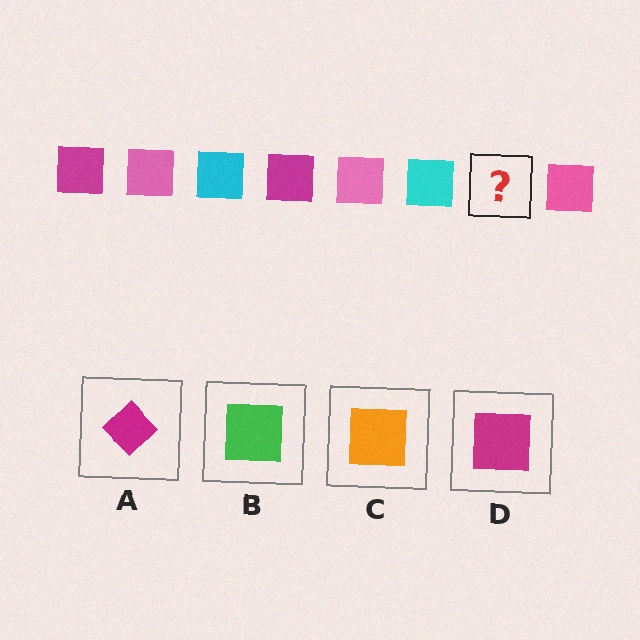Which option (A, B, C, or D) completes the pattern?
D.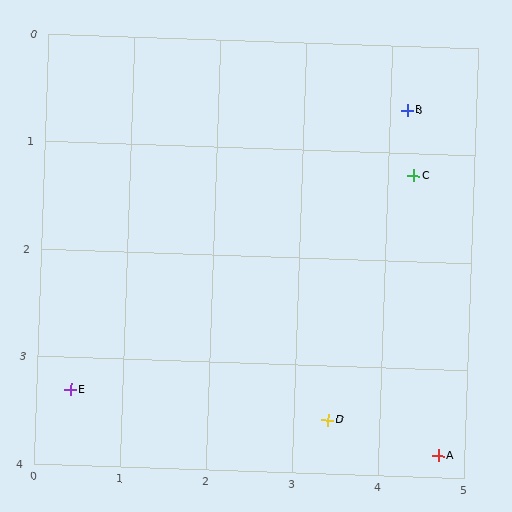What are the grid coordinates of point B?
Point B is at approximately (4.2, 0.6).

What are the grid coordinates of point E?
Point E is at approximately (0.4, 3.3).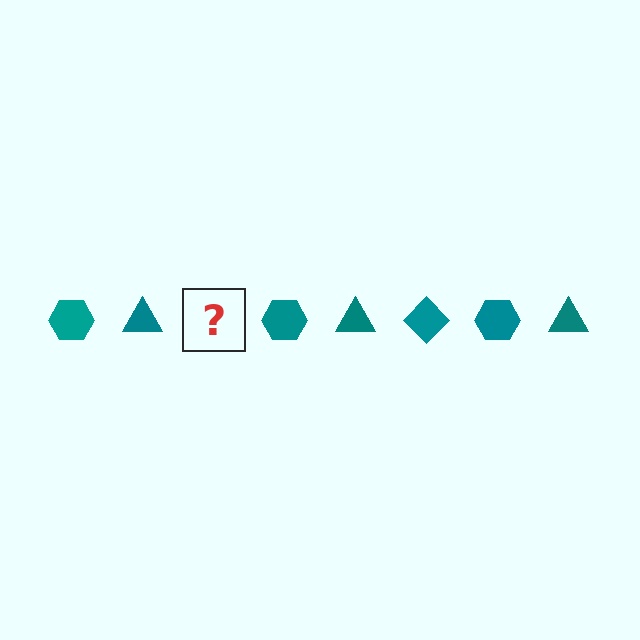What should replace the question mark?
The question mark should be replaced with a teal diamond.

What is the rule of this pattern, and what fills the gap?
The rule is that the pattern cycles through hexagon, triangle, diamond shapes in teal. The gap should be filled with a teal diamond.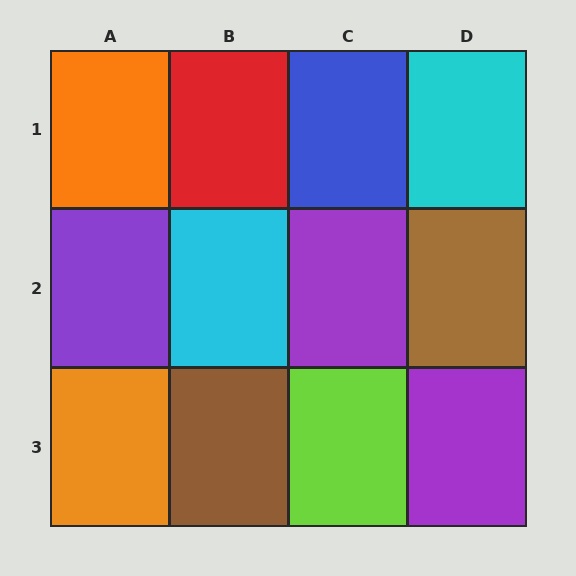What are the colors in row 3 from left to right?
Orange, brown, lime, purple.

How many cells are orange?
2 cells are orange.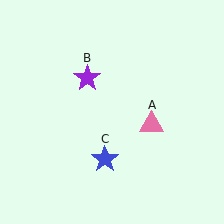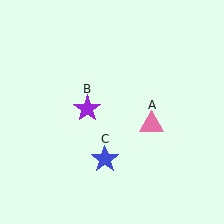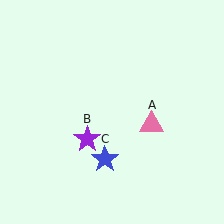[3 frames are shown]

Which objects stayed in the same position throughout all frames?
Pink triangle (object A) and blue star (object C) remained stationary.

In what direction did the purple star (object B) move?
The purple star (object B) moved down.